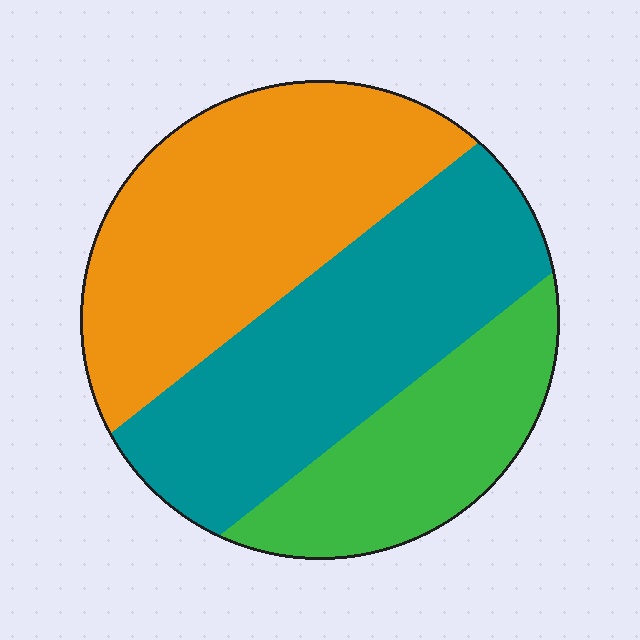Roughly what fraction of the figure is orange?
Orange takes up between a quarter and a half of the figure.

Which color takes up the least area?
Green, at roughly 25%.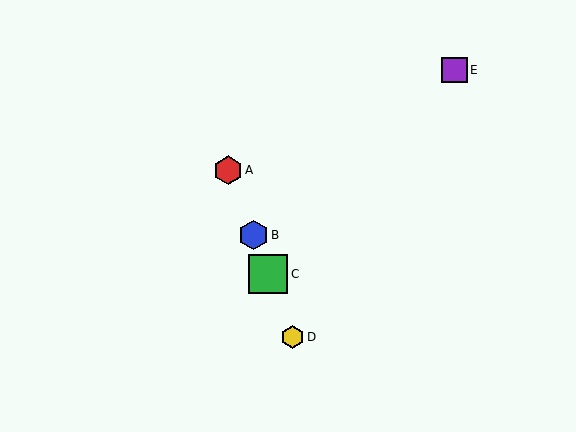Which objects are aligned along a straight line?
Objects A, B, C, D are aligned along a straight line.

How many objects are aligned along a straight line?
4 objects (A, B, C, D) are aligned along a straight line.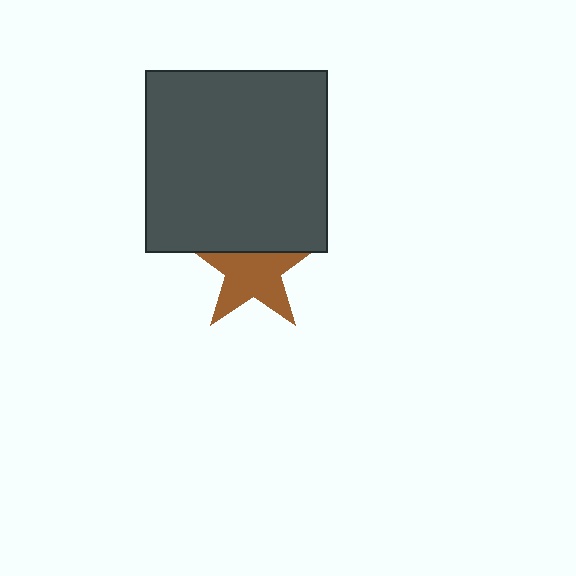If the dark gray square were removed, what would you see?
You would see the complete brown star.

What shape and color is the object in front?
The object in front is a dark gray square.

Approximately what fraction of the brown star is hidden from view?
Roughly 34% of the brown star is hidden behind the dark gray square.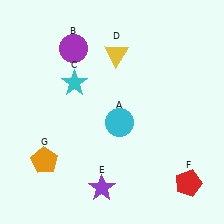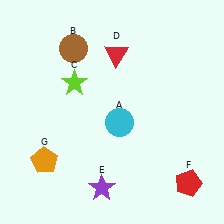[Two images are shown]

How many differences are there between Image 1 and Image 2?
There are 3 differences between the two images.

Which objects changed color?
B changed from purple to brown. C changed from cyan to lime. D changed from yellow to red.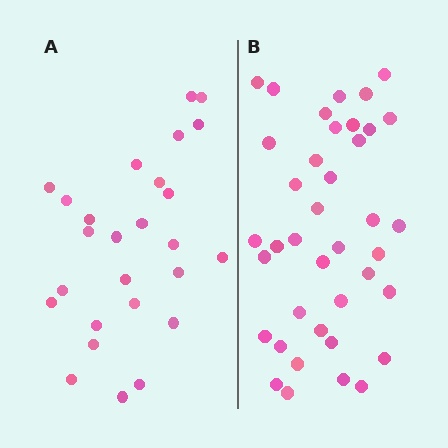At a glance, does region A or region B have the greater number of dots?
Region B (the right region) has more dots.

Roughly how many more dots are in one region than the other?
Region B has approximately 15 more dots than region A.